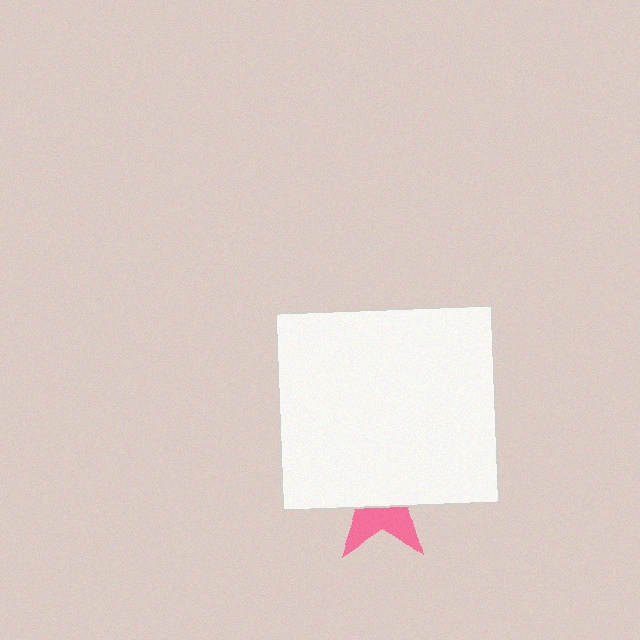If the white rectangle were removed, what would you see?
You would see the complete pink star.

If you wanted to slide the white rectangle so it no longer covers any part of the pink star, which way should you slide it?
Slide it up — that is the most direct way to separate the two shapes.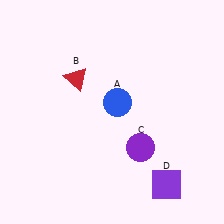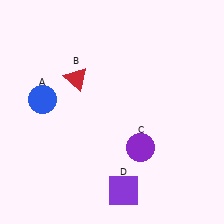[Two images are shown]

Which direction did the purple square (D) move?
The purple square (D) moved left.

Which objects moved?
The objects that moved are: the blue circle (A), the purple square (D).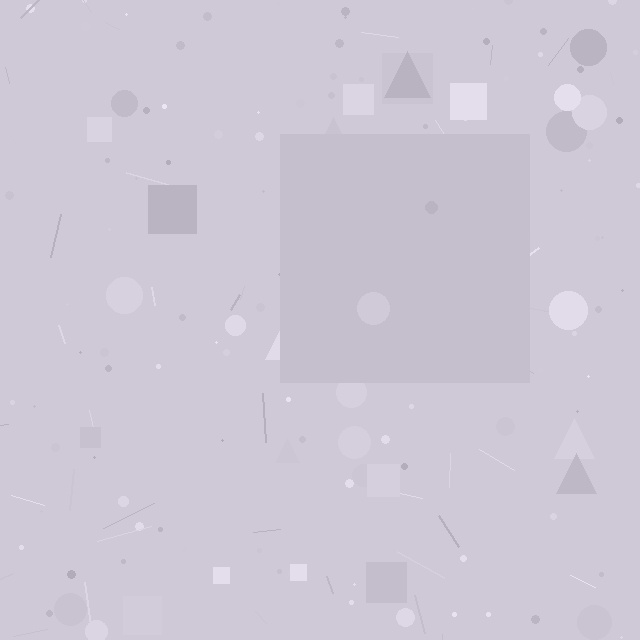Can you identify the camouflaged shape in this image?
The camouflaged shape is a square.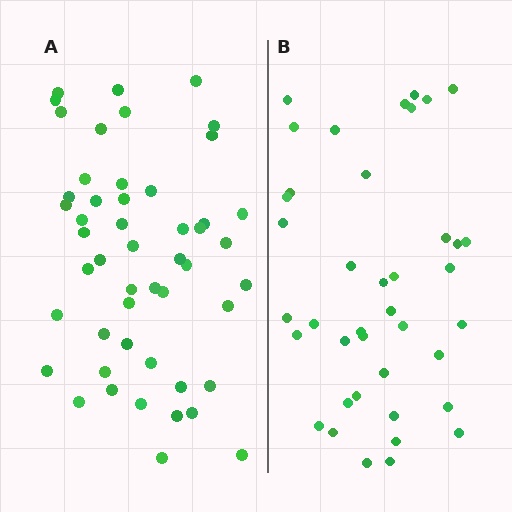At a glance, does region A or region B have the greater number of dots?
Region A (the left region) has more dots.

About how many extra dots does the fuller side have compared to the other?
Region A has roughly 10 or so more dots than region B.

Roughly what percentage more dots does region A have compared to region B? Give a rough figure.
About 25% more.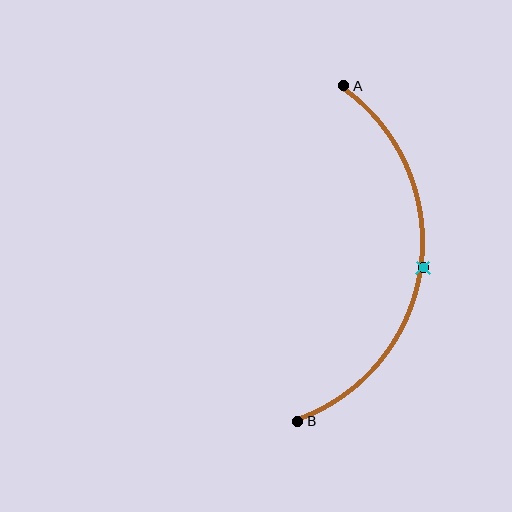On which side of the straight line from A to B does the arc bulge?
The arc bulges to the right of the straight line connecting A and B.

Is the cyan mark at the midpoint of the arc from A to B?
Yes. The cyan mark lies on the arc at equal arc-length from both A and B — it is the arc midpoint.